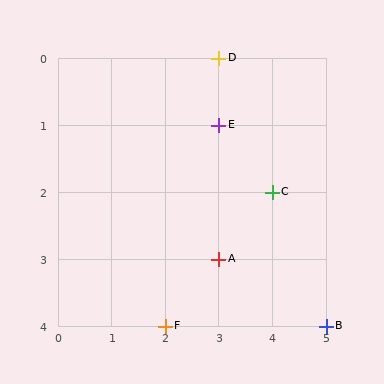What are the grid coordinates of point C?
Point C is at grid coordinates (4, 2).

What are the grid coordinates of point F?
Point F is at grid coordinates (2, 4).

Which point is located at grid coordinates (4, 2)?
Point C is at (4, 2).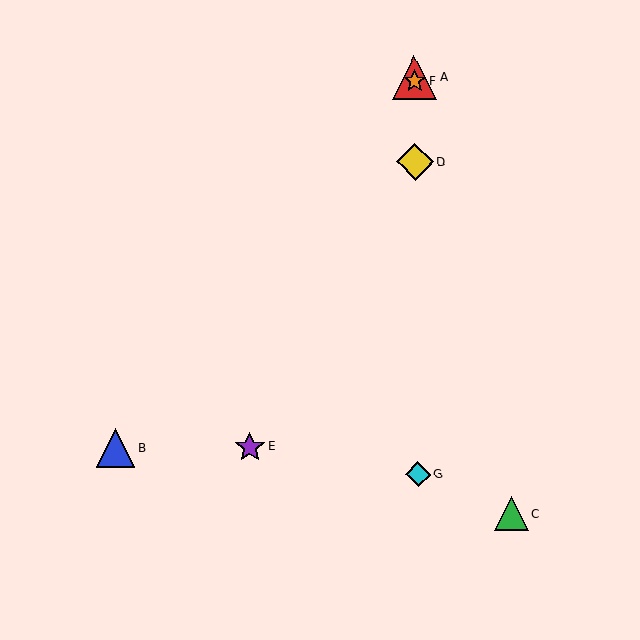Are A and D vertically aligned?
Yes, both are at x≈414.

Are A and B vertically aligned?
No, A is at x≈414 and B is at x≈116.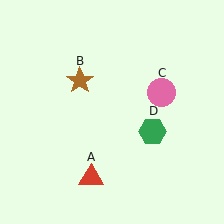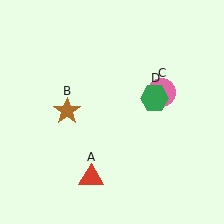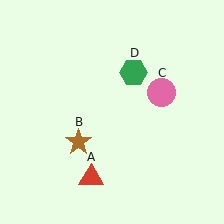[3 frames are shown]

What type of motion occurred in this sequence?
The brown star (object B), green hexagon (object D) rotated counterclockwise around the center of the scene.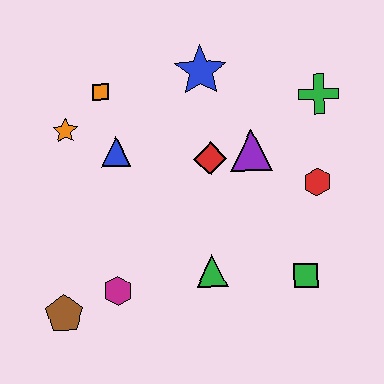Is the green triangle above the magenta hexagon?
Yes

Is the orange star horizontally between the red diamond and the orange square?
No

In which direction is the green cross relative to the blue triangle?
The green cross is to the right of the blue triangle.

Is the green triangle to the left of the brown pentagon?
No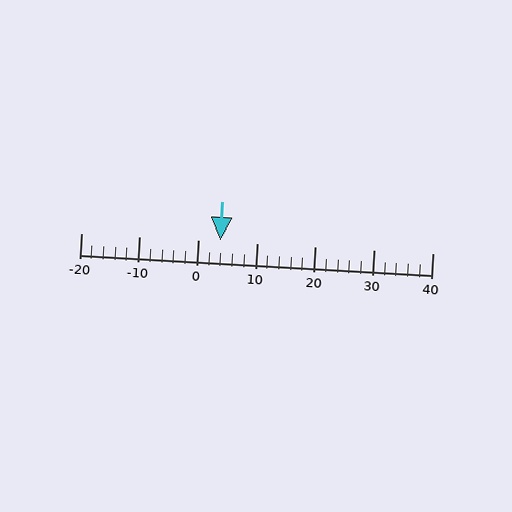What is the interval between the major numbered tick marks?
The major tick marks are spaced 10 units apart.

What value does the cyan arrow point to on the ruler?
The cyan arrow points to approximately 4.